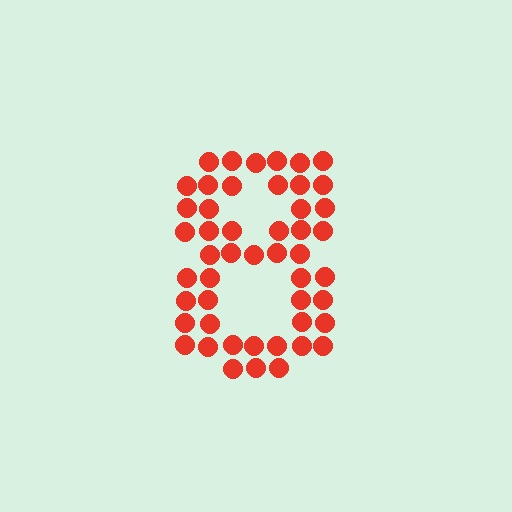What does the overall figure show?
The overall figure shows the digit 8.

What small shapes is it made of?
It is made of small circles.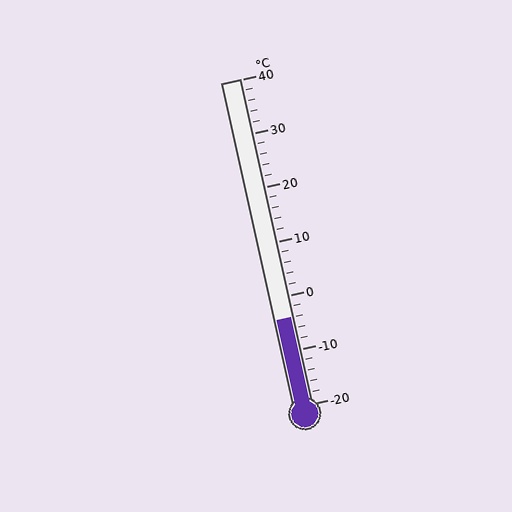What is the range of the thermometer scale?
The thermometer scale ranges from -20°C to 40°C.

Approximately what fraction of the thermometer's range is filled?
The thermometer is filled to approximately 25% of its range.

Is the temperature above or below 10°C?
The temperature is below 10°C.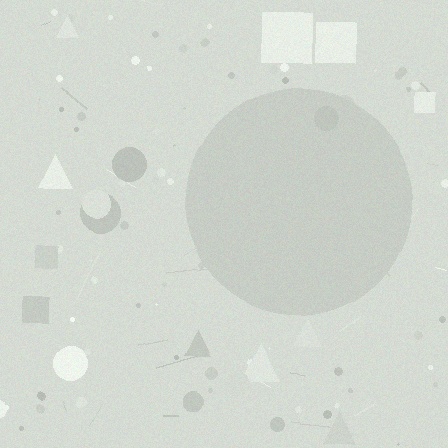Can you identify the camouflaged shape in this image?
The camouflaged shape is a circle.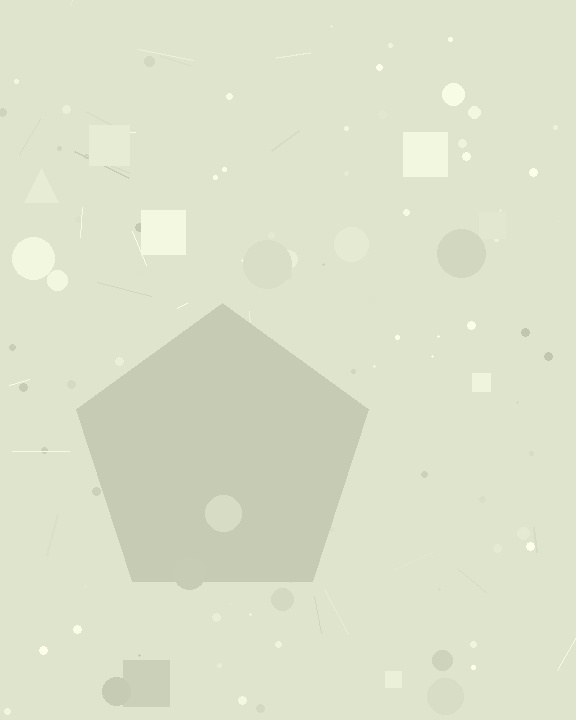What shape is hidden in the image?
A pentagon is hidden in the image.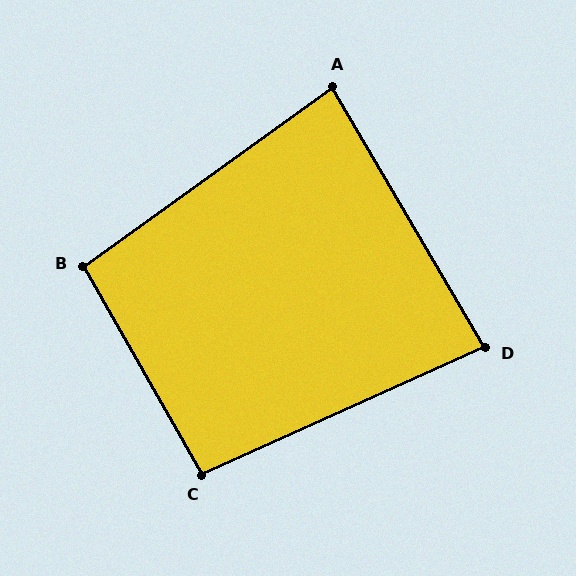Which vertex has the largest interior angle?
B, at approximately 96 degrees.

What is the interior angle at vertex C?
Approximately 95 degrees (obtuse).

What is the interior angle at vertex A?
Approximately 85 degrees (acute).